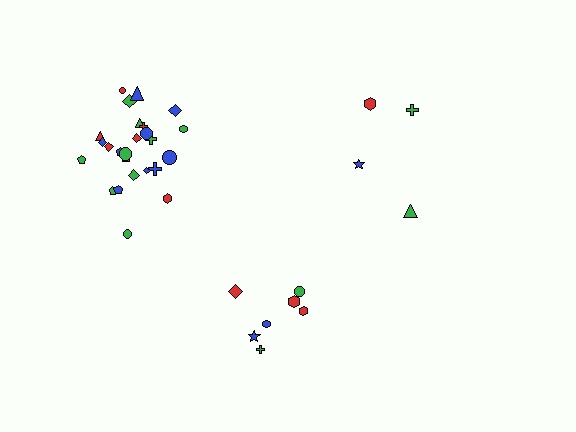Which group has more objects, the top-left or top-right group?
The top-left group.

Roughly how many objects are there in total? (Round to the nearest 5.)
Roughly 35 objects in total.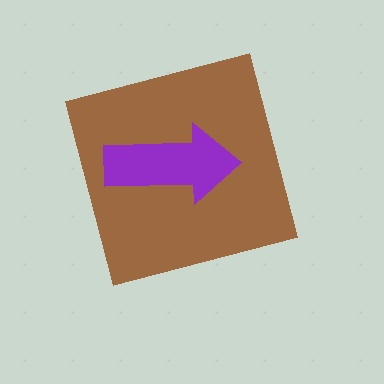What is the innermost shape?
The purple arrow.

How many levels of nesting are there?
2.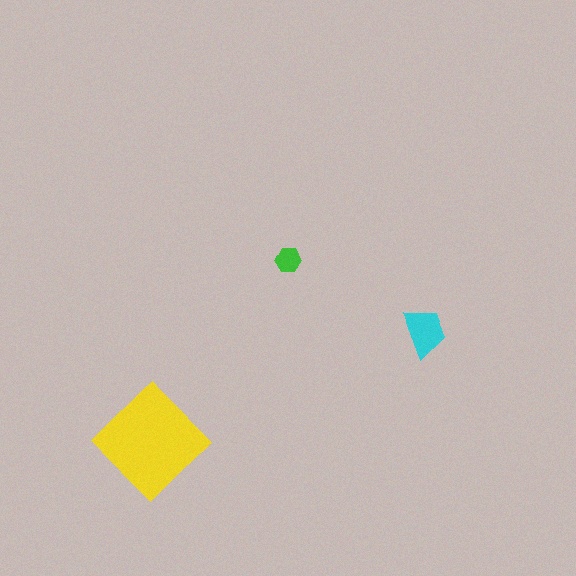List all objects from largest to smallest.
The yellow diamond, the cyan trapezoid, the green hexagon.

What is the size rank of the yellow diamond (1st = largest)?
1st.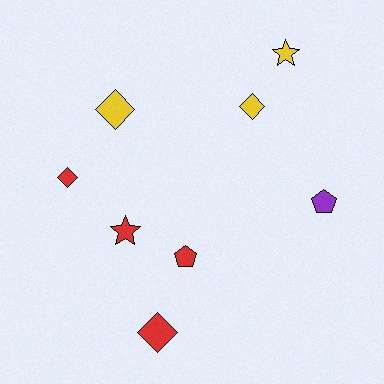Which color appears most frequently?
Red, with 4 objects.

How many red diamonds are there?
There are 2 red diamonds.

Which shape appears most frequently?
Diamond, with 4 objects.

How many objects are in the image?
There are 8 objects.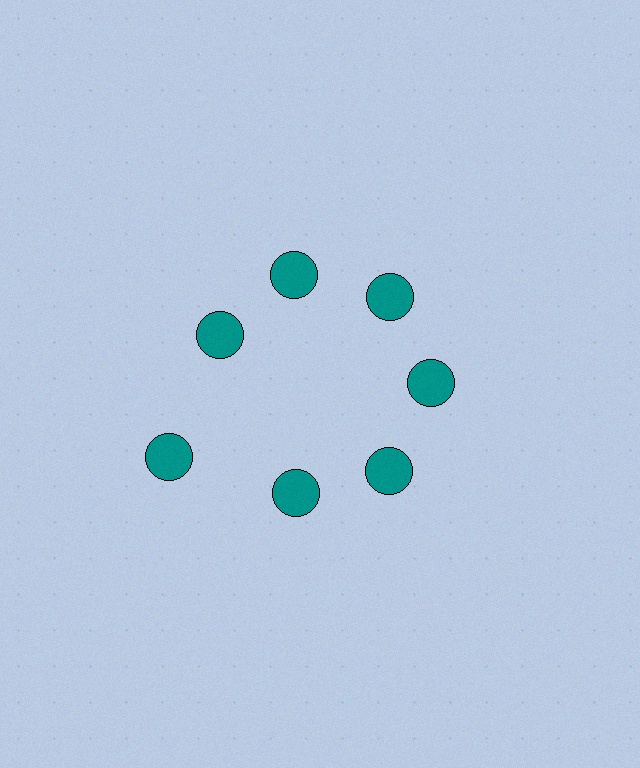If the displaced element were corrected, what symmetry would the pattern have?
It would have 7-fold rotational symmetry — the pattern would map onto itself every 51 degrees.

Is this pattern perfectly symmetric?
No. The 7 teal circles are arranged in a ring, but one element near the 8 o'clock position is pushed outward from the center, breaking the 7-fold rotational symmetry.